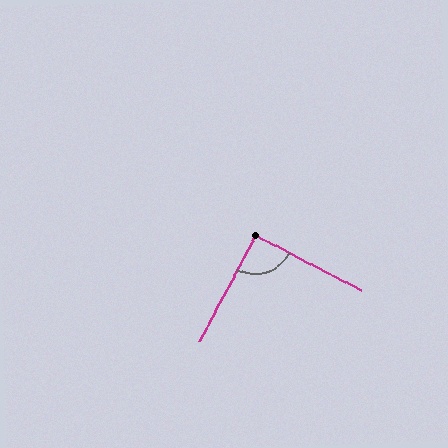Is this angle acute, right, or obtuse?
It is approximately a right angle.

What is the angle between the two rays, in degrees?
Approximately 91 degrees.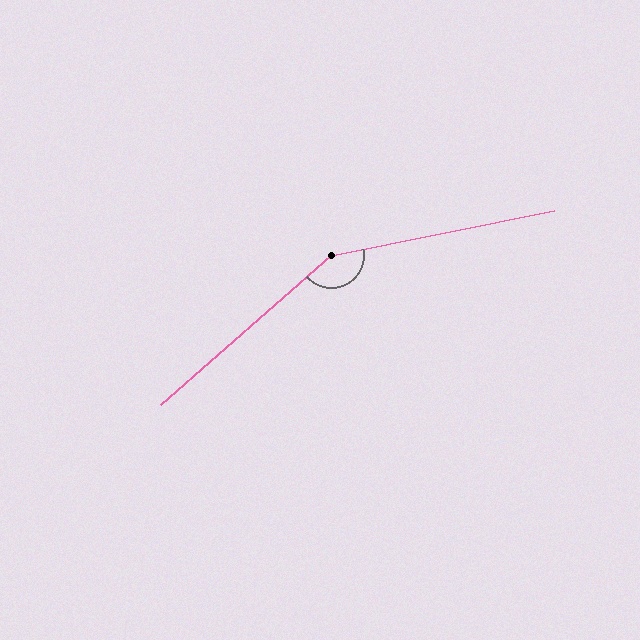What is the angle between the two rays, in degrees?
Approximately 150 degrees.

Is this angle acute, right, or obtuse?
It is obtuse.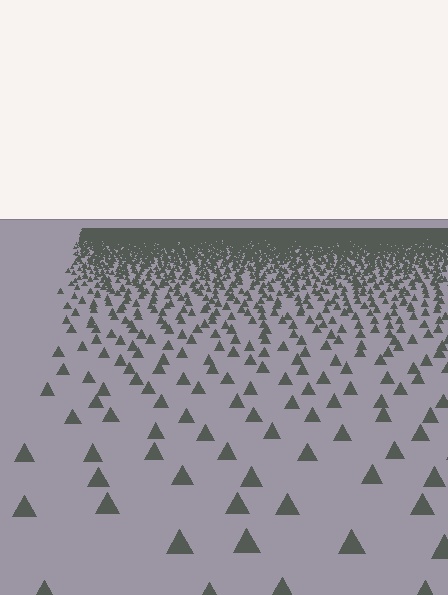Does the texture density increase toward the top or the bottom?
Density increases toward the top.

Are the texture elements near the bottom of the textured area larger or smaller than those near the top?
Larger. Near the bottom, elements are closer to the viewer and appear at a bigger on-screen size.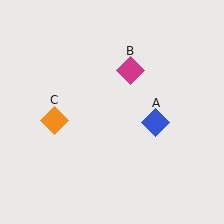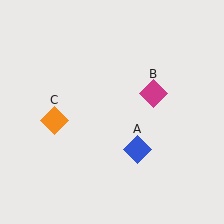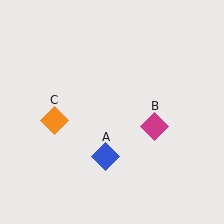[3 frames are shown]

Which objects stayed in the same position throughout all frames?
Orange diamond (object C) remained stationary.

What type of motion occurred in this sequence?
The blue diamond (object A), magenta diamond (object B) rotated clockwise around the center of the scene.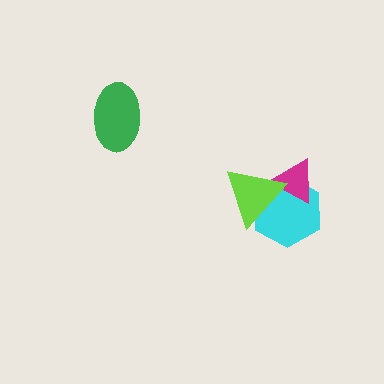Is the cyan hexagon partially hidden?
Yes, it is partially covered by another shape.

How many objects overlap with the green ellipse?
0 objects overlap with the green ellipse.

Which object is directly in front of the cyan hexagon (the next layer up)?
The magenta triangle is directly in front of the cyan hexagon.